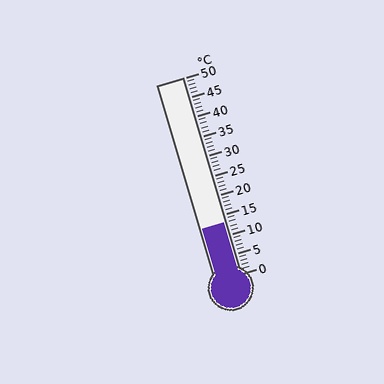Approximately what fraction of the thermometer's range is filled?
The thermometer is filled to approximately 25% of its range.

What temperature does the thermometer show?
The thermometer shows approximately 13°C.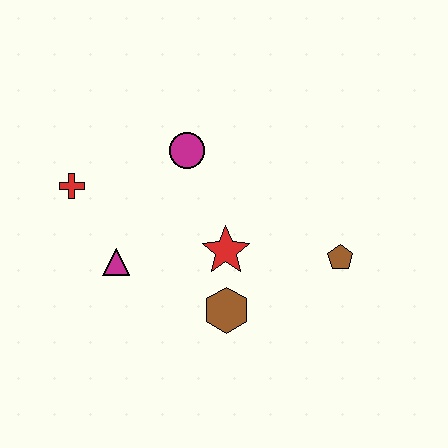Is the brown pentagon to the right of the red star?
Yes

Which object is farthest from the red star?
The red cross is farthest from the red star.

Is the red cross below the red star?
No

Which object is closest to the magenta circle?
The red star is closest to the magenta circle.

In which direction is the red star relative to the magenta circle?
The red star is below the magenta circle.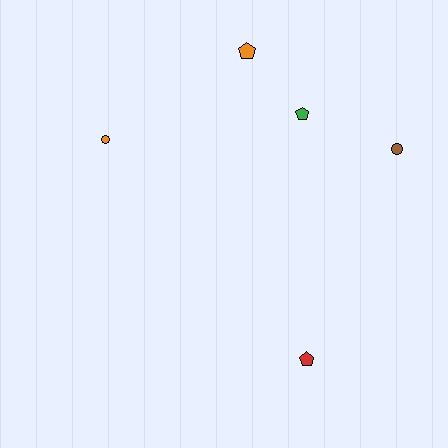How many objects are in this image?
There are 5 objects.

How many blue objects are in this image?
There are no blue objects.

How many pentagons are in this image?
There are 3 pentagons.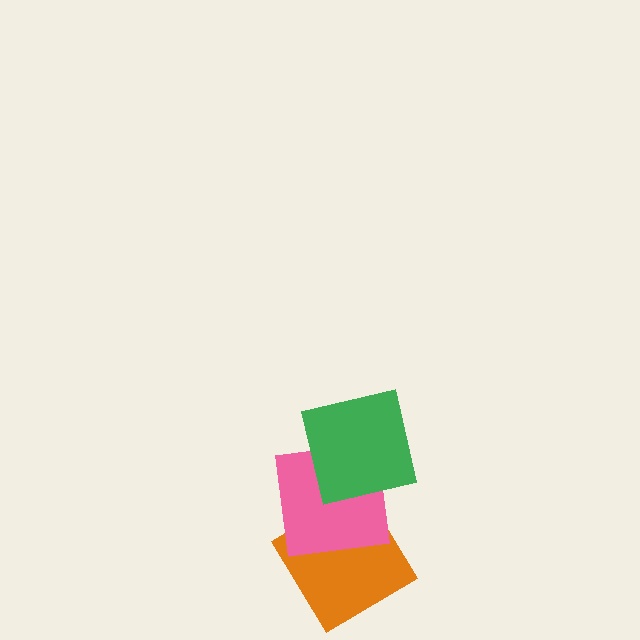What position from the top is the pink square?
The pink square is 2nd from the top.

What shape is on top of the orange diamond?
The pink square is on top of the orange diamond.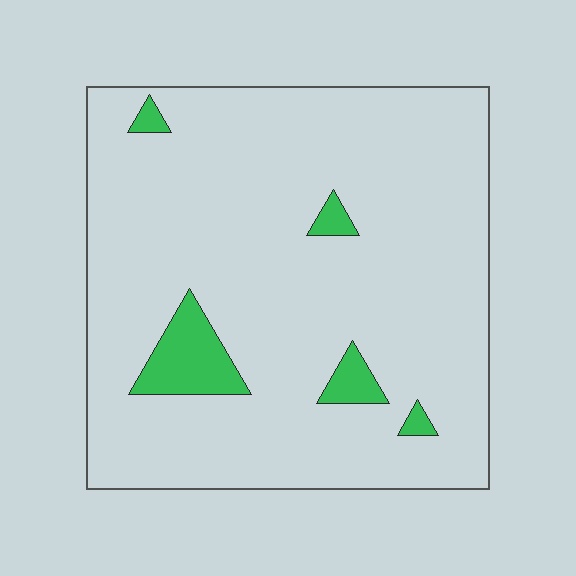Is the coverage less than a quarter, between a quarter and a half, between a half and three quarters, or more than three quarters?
Less than a quarter.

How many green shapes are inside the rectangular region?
5.